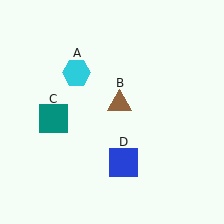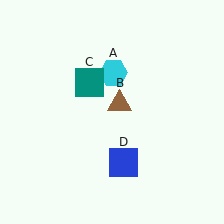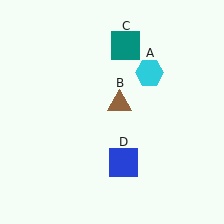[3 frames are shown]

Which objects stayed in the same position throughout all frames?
Brown triangle (object B) and blue square (object D) remained stationary.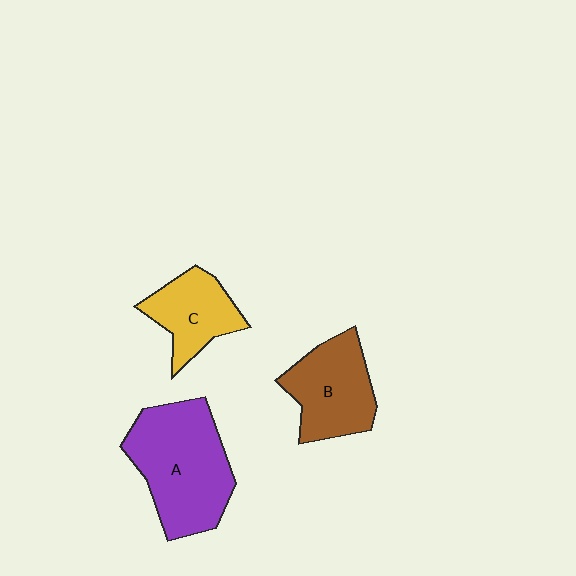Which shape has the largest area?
Shape A (purple).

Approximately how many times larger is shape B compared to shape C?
Approximately 1.2 times.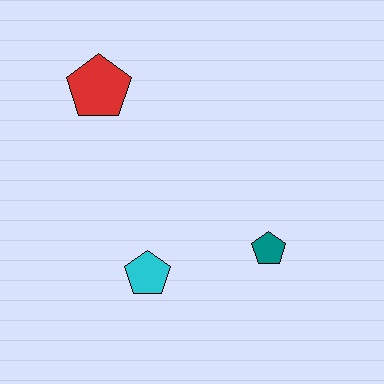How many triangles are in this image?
There are no triangles.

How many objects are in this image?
There are 3 objects.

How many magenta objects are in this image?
There are no magenta objects.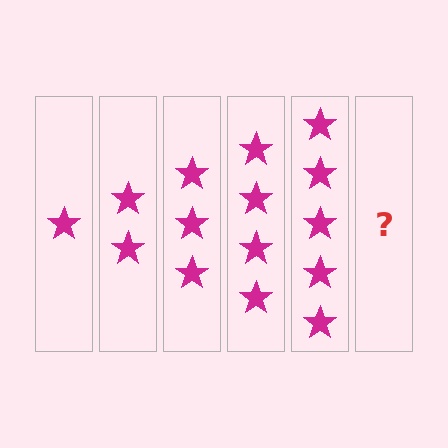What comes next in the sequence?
The next element should be 6 stars.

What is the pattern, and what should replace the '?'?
The pattern is that each step adds one more star. The '?' should be 6 stars.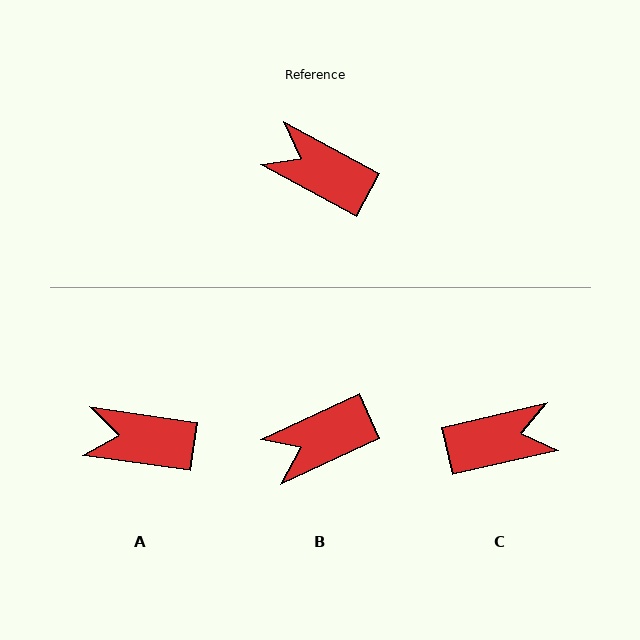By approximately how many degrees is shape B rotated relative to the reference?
Approximately 53 degrees counter-clockwise.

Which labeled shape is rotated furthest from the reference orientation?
C, about 139 degrees away.